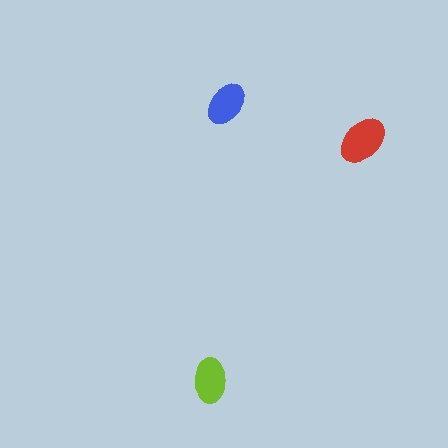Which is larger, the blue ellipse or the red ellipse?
The red one.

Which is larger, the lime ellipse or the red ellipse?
The red one.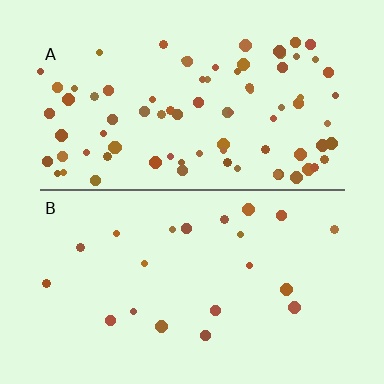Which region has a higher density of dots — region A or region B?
A (the top).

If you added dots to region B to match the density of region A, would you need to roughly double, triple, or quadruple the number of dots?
Approximately quadruple.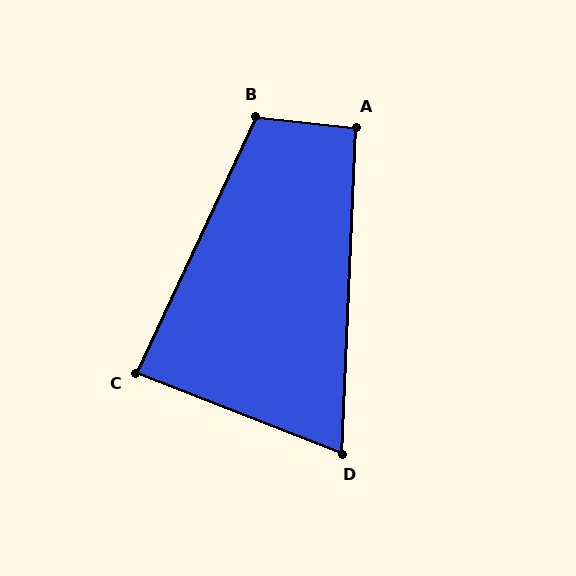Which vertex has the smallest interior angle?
D, at approximately 71 degrees.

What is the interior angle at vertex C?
Approximately 86 degrees (approximately right).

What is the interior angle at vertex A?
Approximately 94 degrees (approximately right).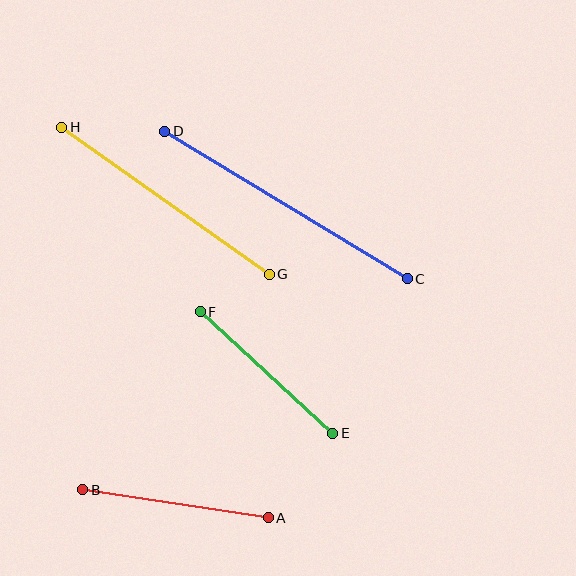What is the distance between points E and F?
The distance is approximately 180 pixels.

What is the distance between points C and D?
The distance is approximately 284 pixels.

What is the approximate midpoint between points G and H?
The midpoint is at approximately (165, 201) pixels.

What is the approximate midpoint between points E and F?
The midpoint is at approximately (266, 373) pixels.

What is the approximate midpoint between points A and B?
The midpoint is at approximately (176, 504) pixels.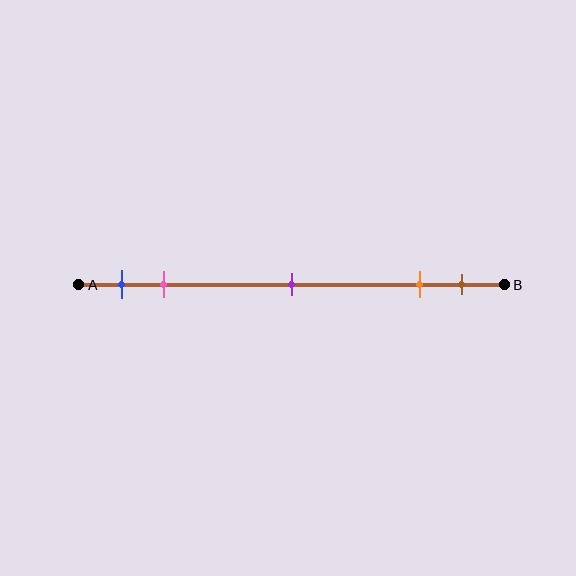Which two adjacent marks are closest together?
The orange and brown marks are the closest adjacent pair.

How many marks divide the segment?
There are 5 marks dividing the segment.